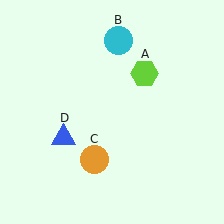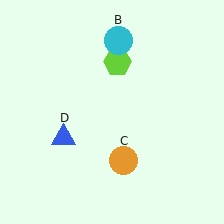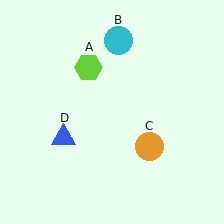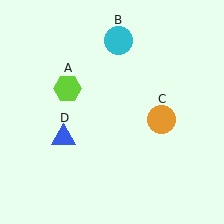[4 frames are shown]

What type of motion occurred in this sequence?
The lime hexagon (object A), orange circle (object C) rotated counterclockwise around the center of the scene.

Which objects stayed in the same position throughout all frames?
Cyan circle (object B) and blue triangle (object D) remained stationary.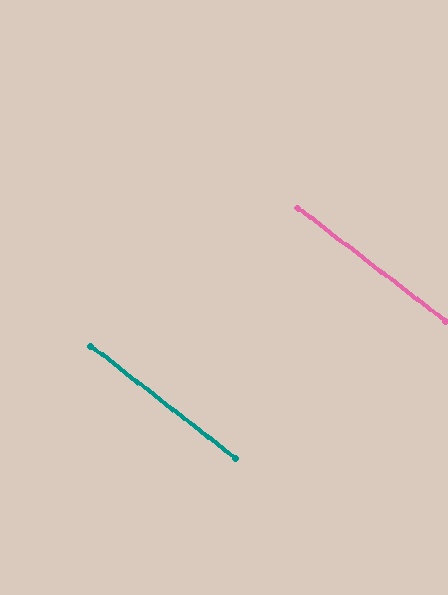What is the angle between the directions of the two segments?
Approximately 1 degree.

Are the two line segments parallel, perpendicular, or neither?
Parallel — their directions differ by only 0.5°.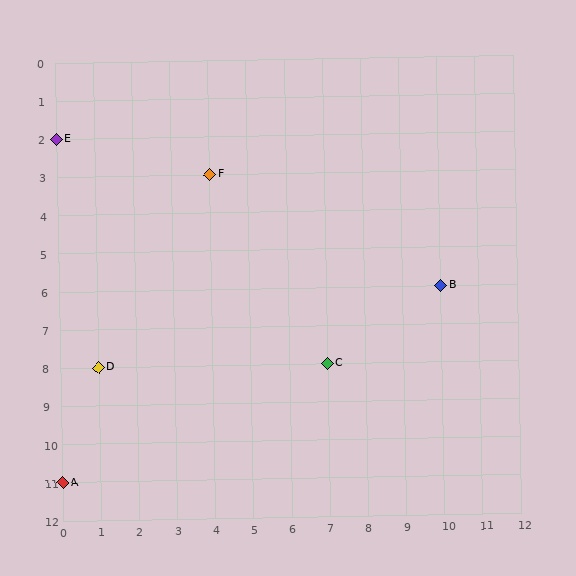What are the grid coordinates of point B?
Point B is at grid coordinates (10, 6).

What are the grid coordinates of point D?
Point D is at grid coordinates (1, 8).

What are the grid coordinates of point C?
Point C is at grid coordinates (7, 8).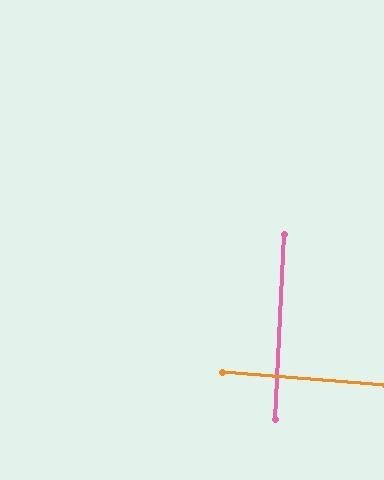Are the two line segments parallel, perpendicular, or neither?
Perpendicular — they meet at approximately 89°.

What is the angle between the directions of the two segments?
Approximately 89 degrees.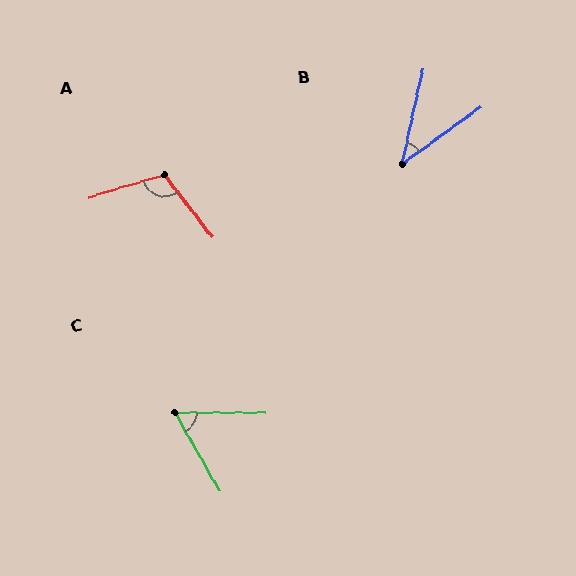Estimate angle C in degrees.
Approximately 60 degrees.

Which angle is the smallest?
B, at approximately 41 degrees.